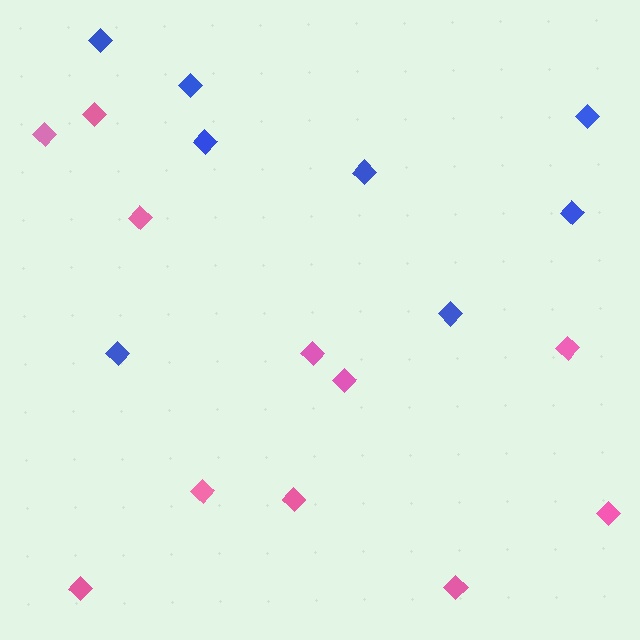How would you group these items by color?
There are 2 groups: one group of pink diamonds (11) and one group of blue diamonds (8).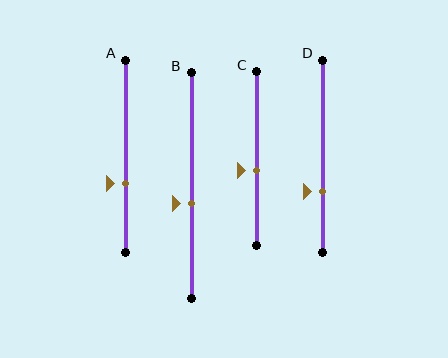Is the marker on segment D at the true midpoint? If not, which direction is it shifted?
No, the marker on segment D is shifted downward by about 18% of the segment length.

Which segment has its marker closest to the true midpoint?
Segment C has its marker closest to the true midpoint.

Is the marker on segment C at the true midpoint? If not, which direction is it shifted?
No, the marker on segment C is shifted downward by about 7% of the segment length.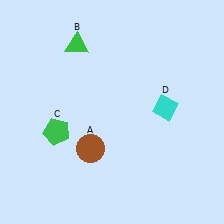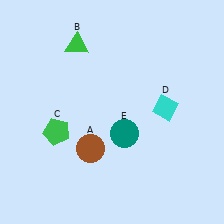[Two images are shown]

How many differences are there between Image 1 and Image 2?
There is 1 difference between the two images.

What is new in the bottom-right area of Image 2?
A teal circle (E) was added in the bottom-right area of Image 2.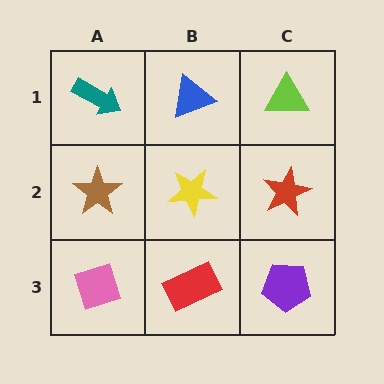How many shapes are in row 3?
3 shapes.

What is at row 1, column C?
A lime triangle.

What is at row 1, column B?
A blue triangle.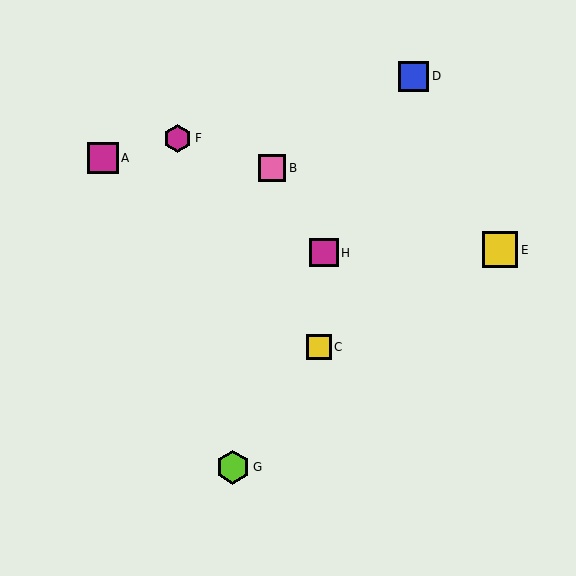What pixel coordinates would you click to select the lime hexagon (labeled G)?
Click at (233, 467) to select the lime hexagon G.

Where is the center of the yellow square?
The center of the yellow square is at (500, 250).